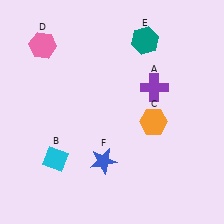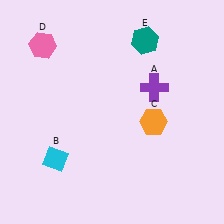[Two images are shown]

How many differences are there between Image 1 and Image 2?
There is 1 difference between the two images.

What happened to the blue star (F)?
The blue star (F) was removed in Image 2. It was in the bottom-left area of Image 1.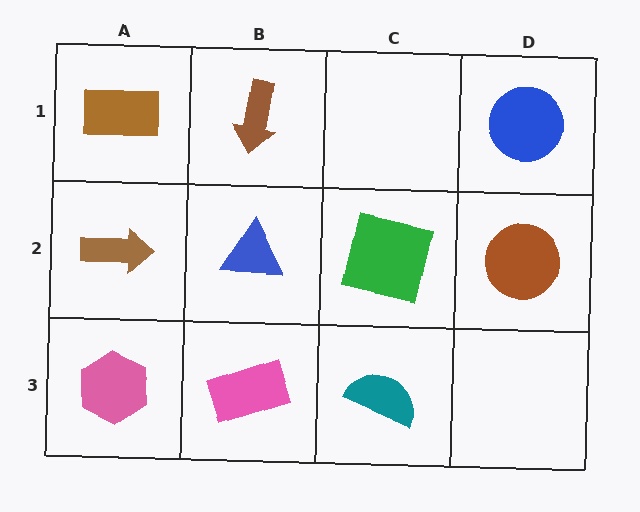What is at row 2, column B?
A blue triangle.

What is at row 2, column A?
A brown arrow.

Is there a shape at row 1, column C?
No, that cell is empty.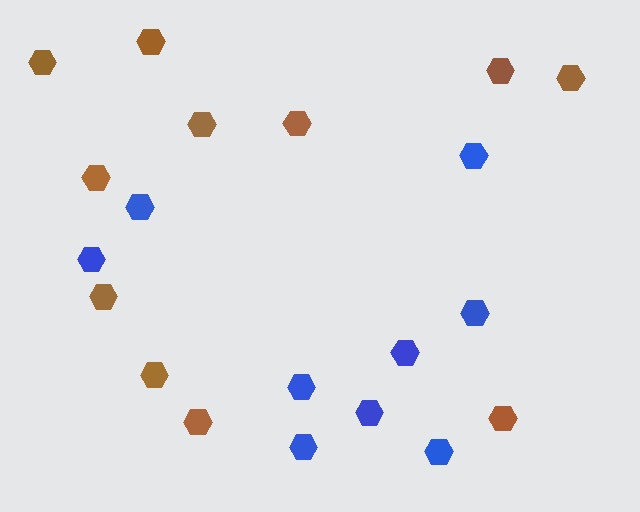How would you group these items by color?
There are 2 groups: one group of brown hexagons (11) and one group of blue hexagons (9).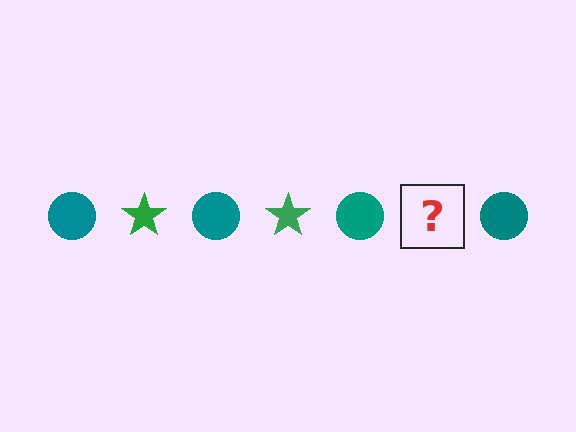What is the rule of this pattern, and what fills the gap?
The rule is that the pattern alternates between teal circle and green star. The gap should be filled with a green star.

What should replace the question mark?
The question mark should be replaced with a green star.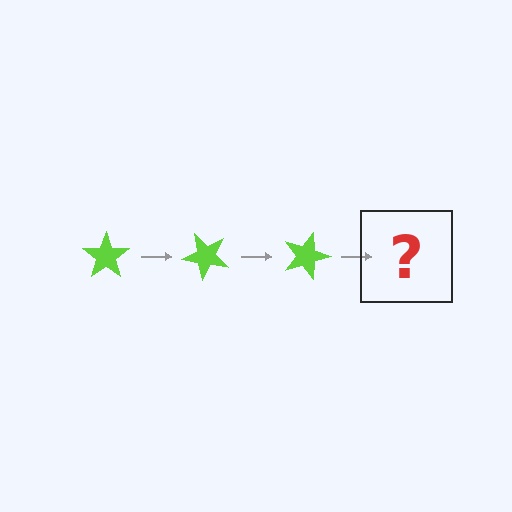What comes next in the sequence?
The next element should be a lime star rotated 135 degrees.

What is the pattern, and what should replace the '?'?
The pattern is that the star rotates 45 degrees each step. The '?' should be a lime star rotated 135 degrees.